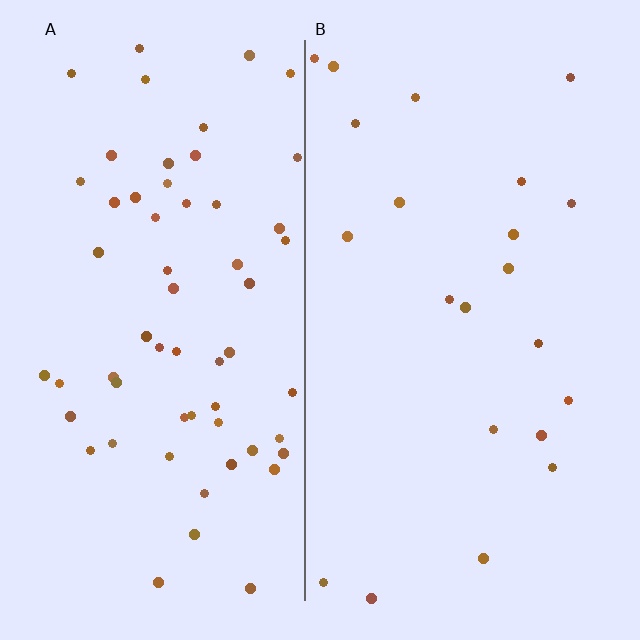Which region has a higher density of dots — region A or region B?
A (the left).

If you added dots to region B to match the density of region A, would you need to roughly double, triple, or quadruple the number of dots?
Approximately triple.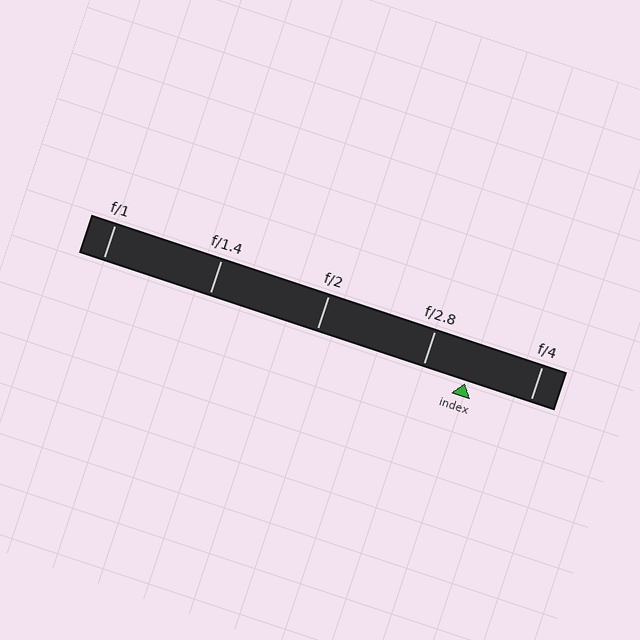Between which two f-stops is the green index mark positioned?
The index mark is between f/2.8 and f/4.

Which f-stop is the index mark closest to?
The index mark is closest to f/2.8.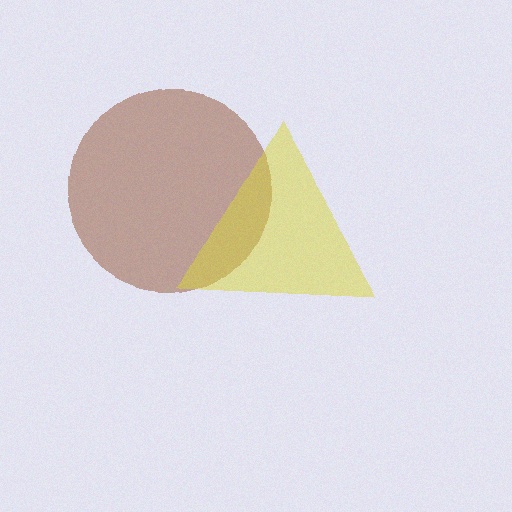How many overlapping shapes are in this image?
There are 2 overlapping shapes in the image.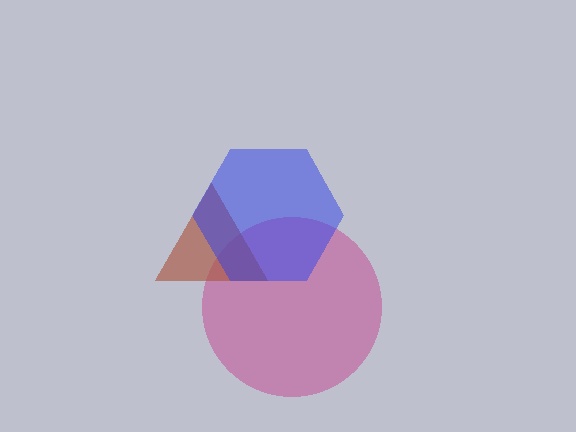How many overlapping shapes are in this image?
There are 3 overlapping shapes in the image.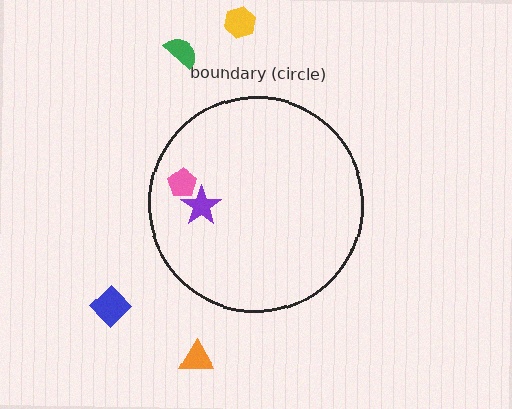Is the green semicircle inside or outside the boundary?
Outside.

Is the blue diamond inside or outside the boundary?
Outside.